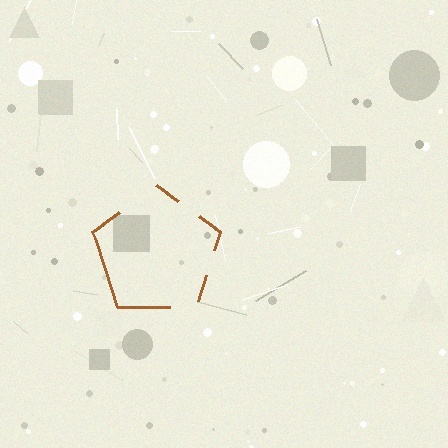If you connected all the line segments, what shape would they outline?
They would outline a pentagon.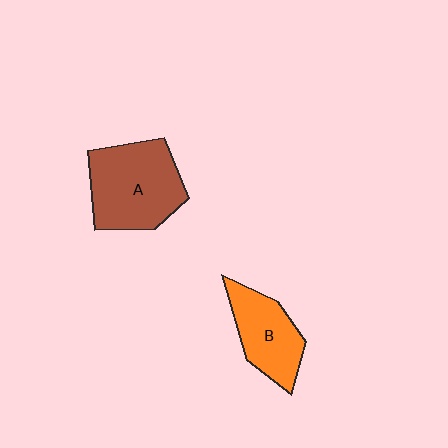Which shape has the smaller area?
Shape B (orange).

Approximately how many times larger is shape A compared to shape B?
Approximately 1.5 times.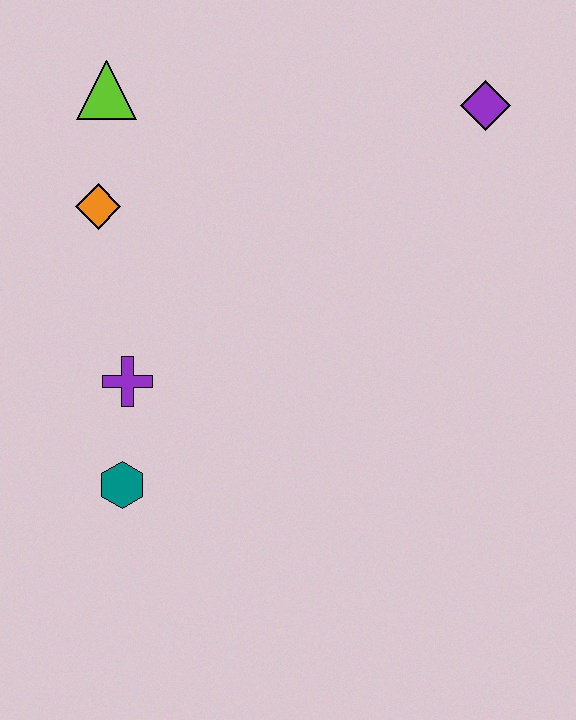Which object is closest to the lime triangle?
The orange diamond is closest to the lime triangle.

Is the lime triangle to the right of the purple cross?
No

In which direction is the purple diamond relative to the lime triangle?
The purple diamond is to the right of the lime triangle.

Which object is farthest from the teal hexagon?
The purple diamond is farthest from the teal hexagon.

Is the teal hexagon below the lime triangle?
Yes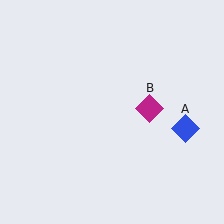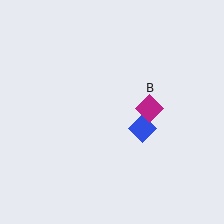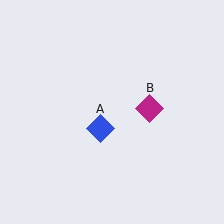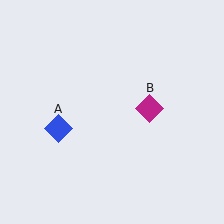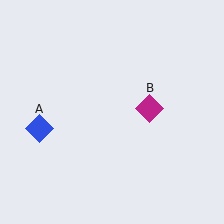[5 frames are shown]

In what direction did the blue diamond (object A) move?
The blue diamond (object A) moved left.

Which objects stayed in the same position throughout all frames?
Magenta diamond (object B) remained stationary.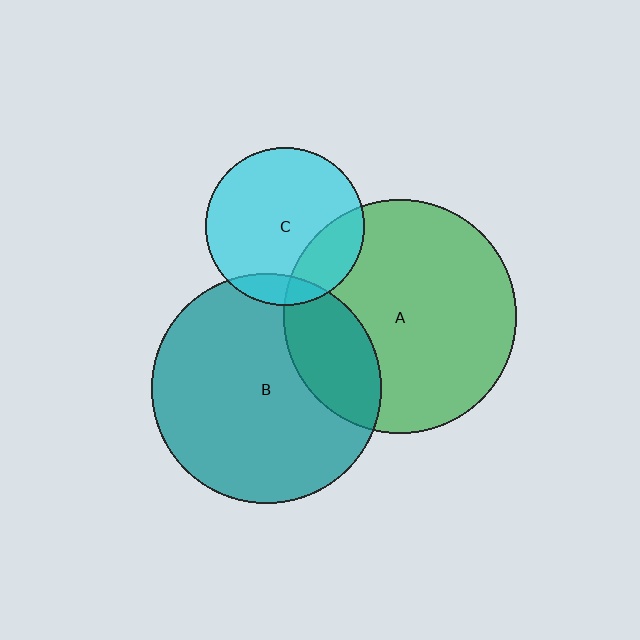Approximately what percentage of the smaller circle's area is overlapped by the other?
Approximately 20%.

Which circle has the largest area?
Circle A (green).